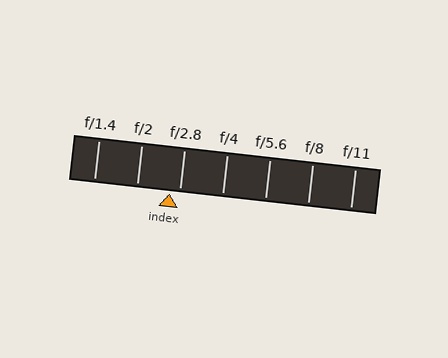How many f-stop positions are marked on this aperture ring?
There are 7 f-stop positions marked.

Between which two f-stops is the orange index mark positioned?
The index mark is between f/2 and f/2.8.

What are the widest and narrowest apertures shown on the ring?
The widest aperture shown is f/1.4 and the narrowest is f/11.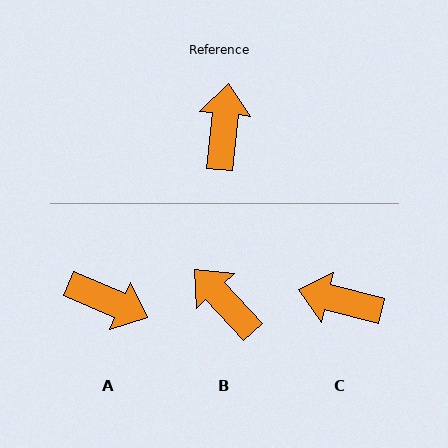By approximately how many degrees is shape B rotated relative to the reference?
Approximately 48 degrees counter-clockwise.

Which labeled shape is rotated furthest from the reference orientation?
A, about 108 degrees away.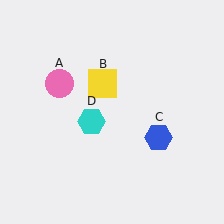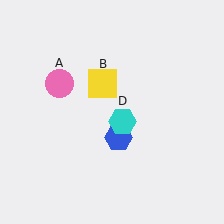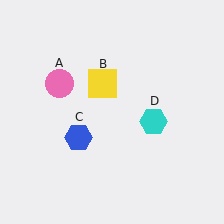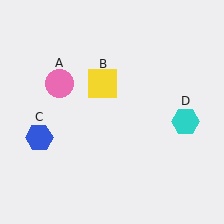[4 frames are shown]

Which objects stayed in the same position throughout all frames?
Pink circle (object A) and yellow square (object B) remained stationary.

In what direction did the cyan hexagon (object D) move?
The cyan hexagon (object D) moved right.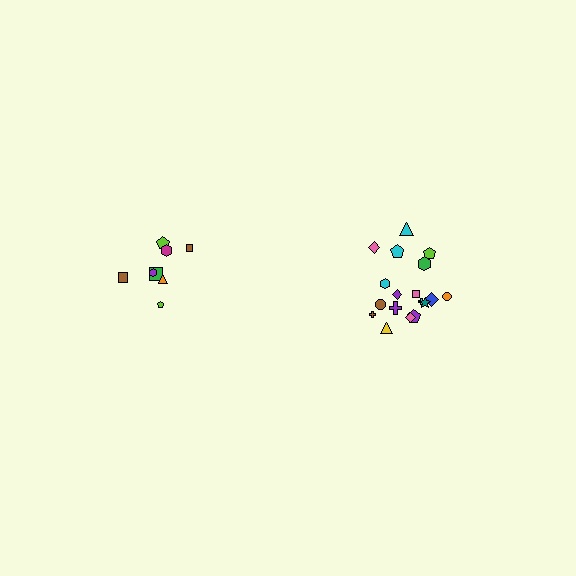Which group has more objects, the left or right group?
The right group.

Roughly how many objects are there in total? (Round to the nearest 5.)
Roughly 25 objects in total.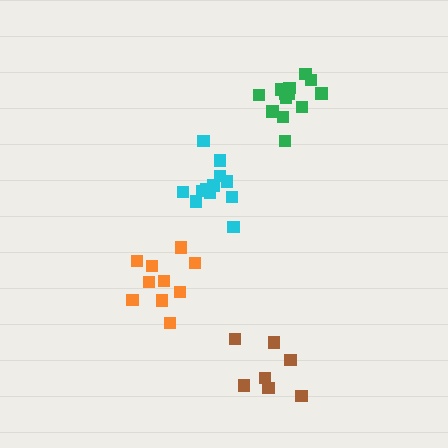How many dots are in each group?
Group 1: 13 dots, Group 2: 12 dots, Group 3: 7 dots, Group 4: 10 dots (42 total).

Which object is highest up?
The green cluster is topmost.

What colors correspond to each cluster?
The clusters are colored: green, cyan, brown, orange.